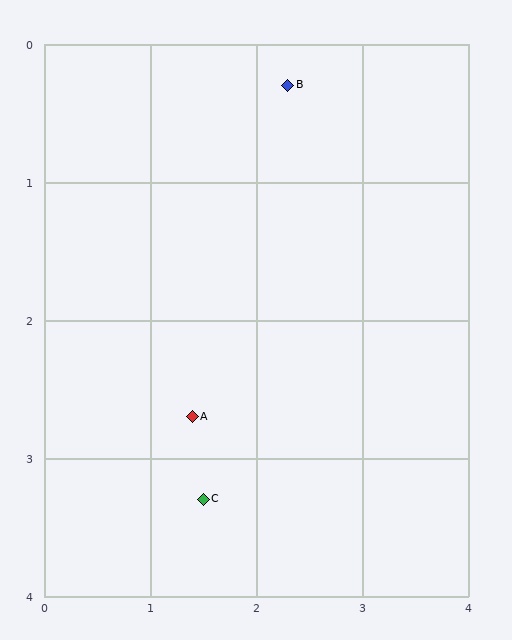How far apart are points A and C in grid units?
Points A and C are about 0.6 grid units apart.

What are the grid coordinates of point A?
Point A is at approximately (1.4, 2.7).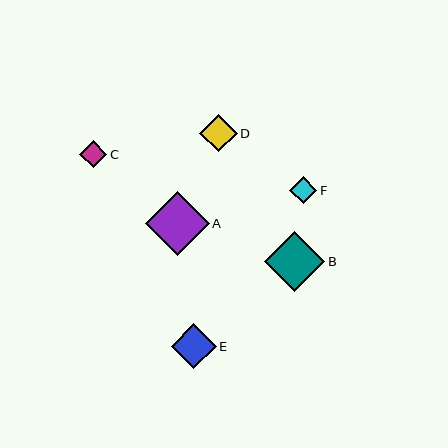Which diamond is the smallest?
Diamond F is the smallest with a size of approximately 27 pixels.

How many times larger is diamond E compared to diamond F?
Diamond E is approximately 1.7 times the size of diamond F.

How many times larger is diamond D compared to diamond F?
Diamond D is approximately 1.4 times the size of diamond F.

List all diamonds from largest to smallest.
From largest to smallest: A, B, E, D, C, F.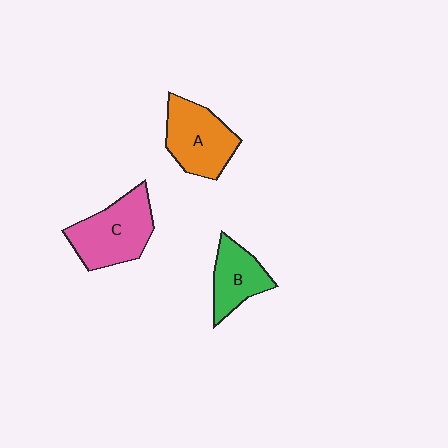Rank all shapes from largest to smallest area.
From largest to smallest: C (pink), A (orange), B (green).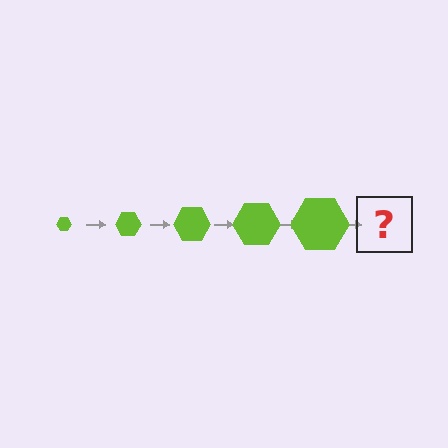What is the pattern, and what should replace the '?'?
The pattern is that the hexagon gets progressively larger each step. The '?' should be a lime hexagon, larger than the previous one.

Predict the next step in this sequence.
The next step is a lime hexagon, larger than the previous one.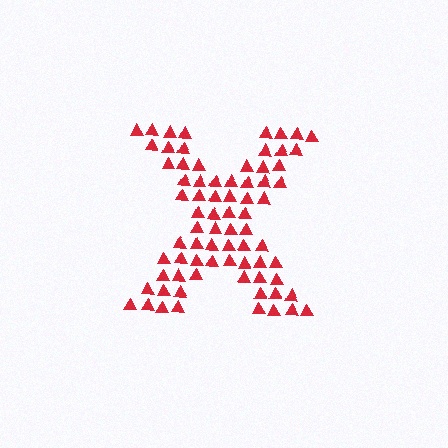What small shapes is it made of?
It is made of small triangles.